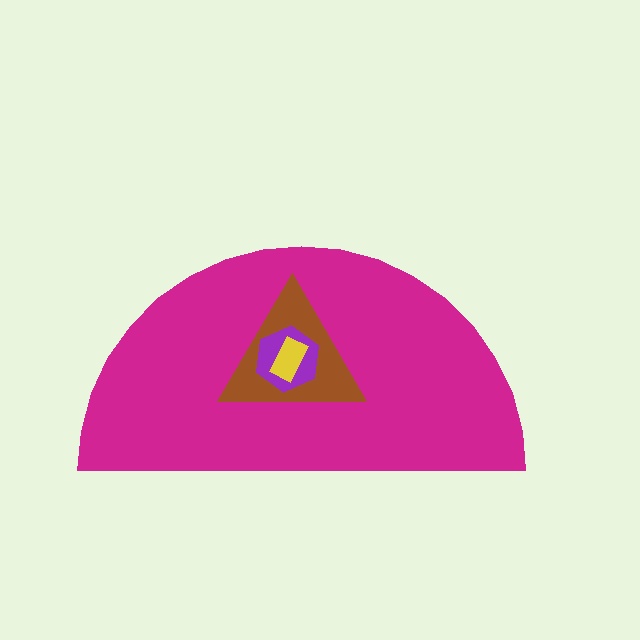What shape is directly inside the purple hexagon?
The yellow rectangle.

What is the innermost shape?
The yellow rectangle.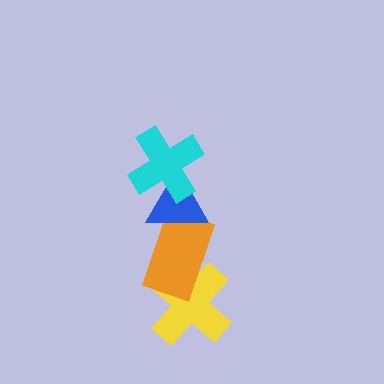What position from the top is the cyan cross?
The cyan cross is 1st from the top.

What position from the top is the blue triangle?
The blue triangle is 2nd from the top.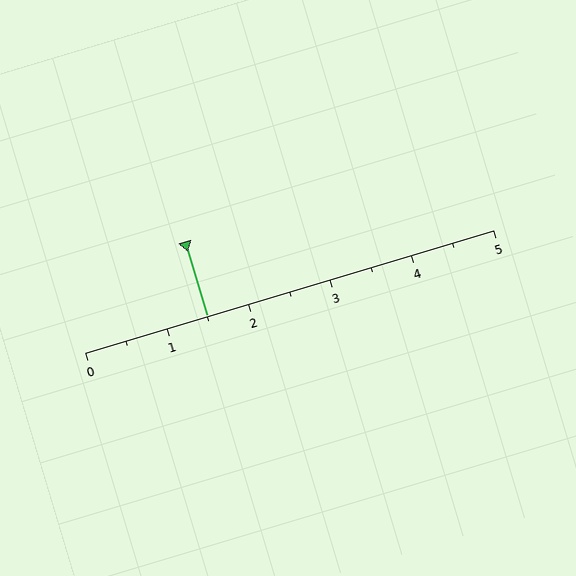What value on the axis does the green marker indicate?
The marker indicates approximately 1.5.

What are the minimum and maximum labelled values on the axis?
The axis runs from 0 to 5.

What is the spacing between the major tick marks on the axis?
The major ticks are spaced 1 apart.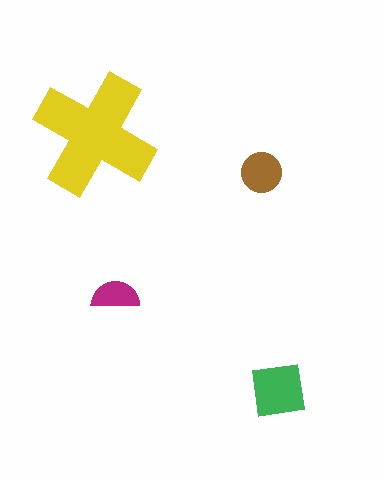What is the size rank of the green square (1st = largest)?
2nd.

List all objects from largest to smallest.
The yellow cross, the green square, the brown circle, the magenta semicircle.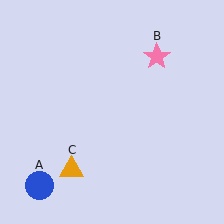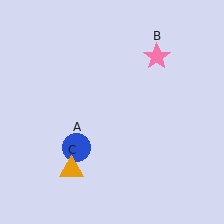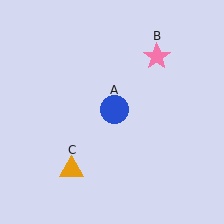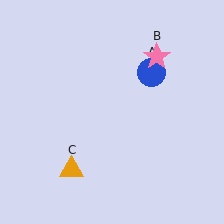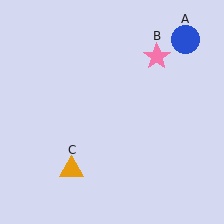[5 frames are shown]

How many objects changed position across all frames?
1 object changed position: blue circle (object A).